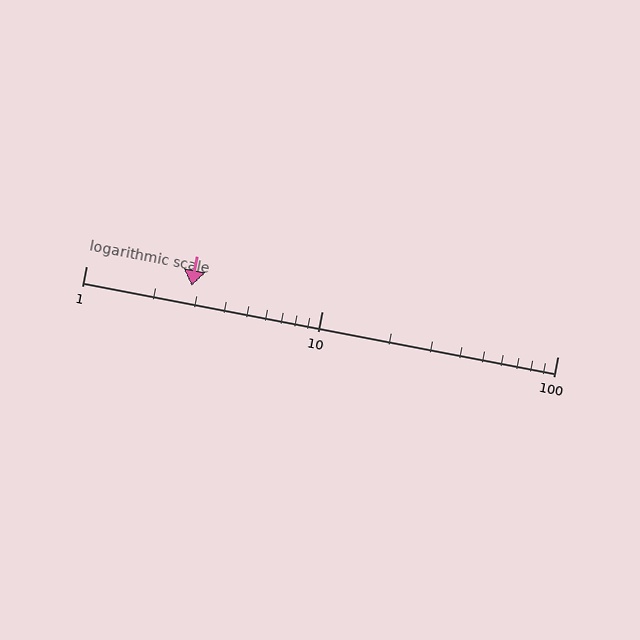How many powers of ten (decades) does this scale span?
The scale spans 2 decades, from 1 to 100.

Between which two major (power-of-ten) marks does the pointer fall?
The pointer is between 1 and 10.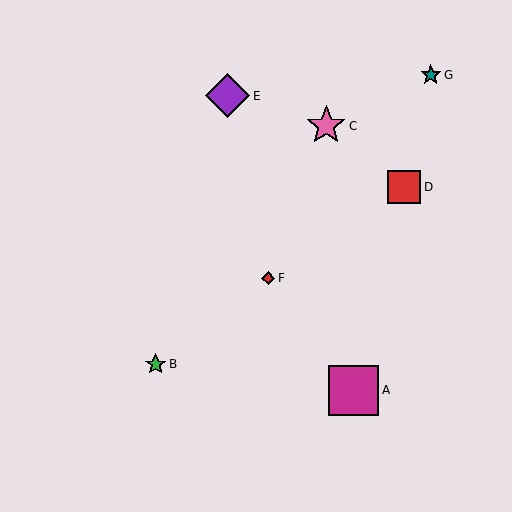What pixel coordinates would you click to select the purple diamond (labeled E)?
Click at (228, 96) to select the purple diamond E.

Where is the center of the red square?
The center of the red square is at (404, 187).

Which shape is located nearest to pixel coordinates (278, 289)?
The red diamond (labeled F) at (268, 278) is nearest to that location.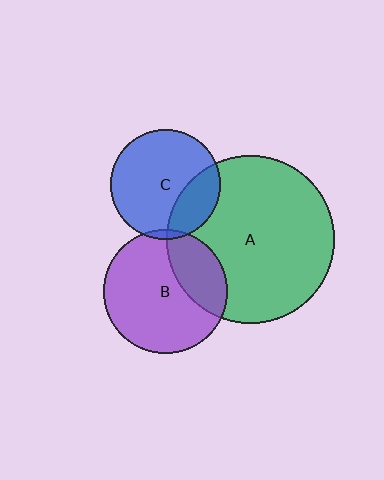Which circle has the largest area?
Circle A (green).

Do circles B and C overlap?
Yes.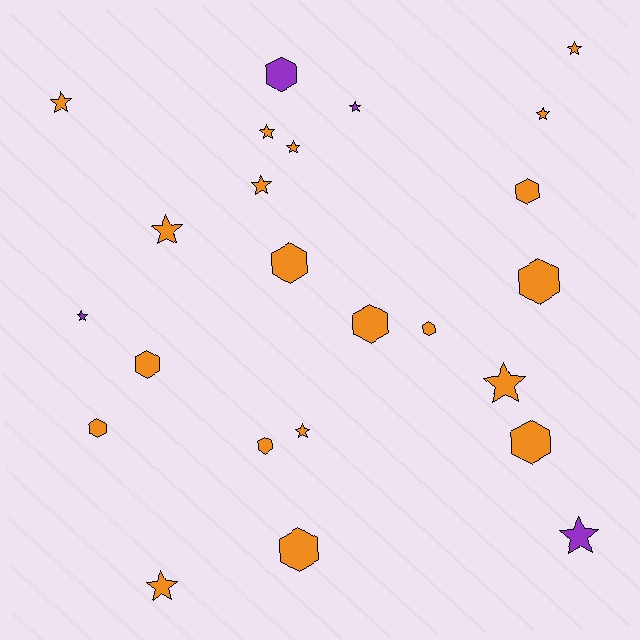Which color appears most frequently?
Orange, with 20 objects.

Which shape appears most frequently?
Star, with 13 objects.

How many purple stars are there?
There are 3 purple stars.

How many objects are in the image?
There are 24 objects.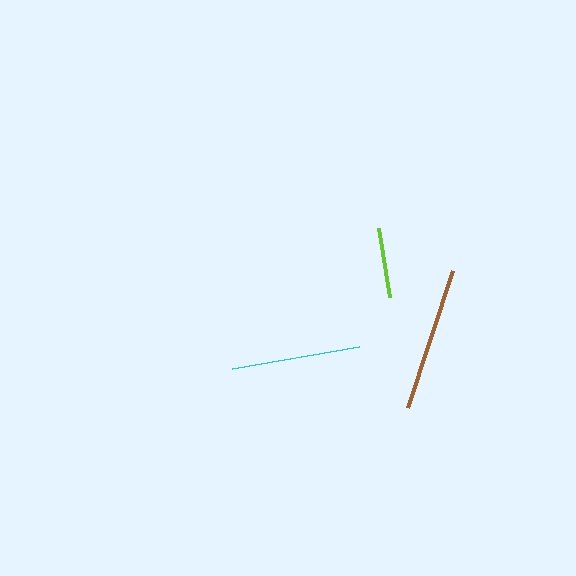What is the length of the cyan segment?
The cyan segment is approximately 129 pixels long.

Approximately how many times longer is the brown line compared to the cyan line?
The brown line is approximately 1.1 times the length of the cyan line.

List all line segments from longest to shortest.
From longest to shortest: brown, cyan, lime.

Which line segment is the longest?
The brown line is the longest at approximately 145 pixels.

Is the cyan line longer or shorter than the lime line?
The cyan line is longer than the lime line.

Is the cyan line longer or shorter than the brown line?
The brown line is longer than the cyan line.